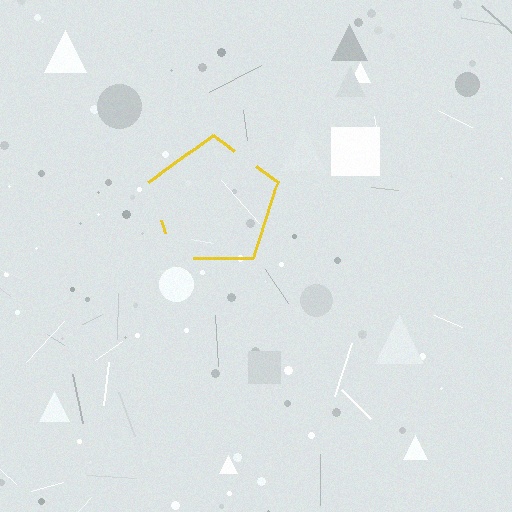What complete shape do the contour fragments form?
The contour fragments form a pentagon.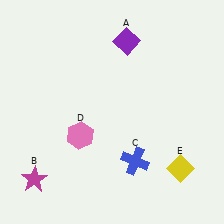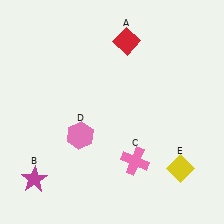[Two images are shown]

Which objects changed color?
A changed from purple to red. C changed from blue to pink.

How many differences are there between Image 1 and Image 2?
There are 2 differences between the two images.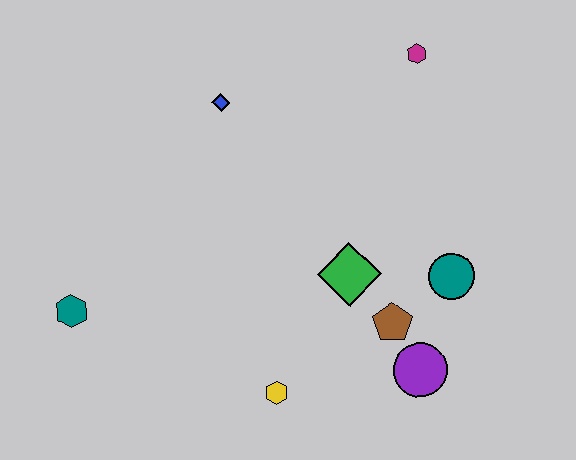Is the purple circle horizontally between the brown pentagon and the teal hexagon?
No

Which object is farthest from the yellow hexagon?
The magenta hexagon is farthest from the yellow hexagon.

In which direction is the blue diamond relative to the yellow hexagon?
The blue diamond is above the yellow hexagon.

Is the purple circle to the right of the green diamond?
Yes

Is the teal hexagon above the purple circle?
Yes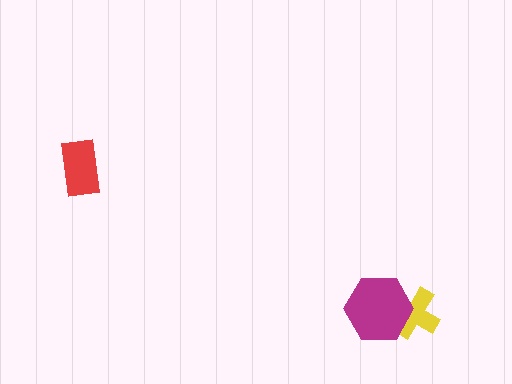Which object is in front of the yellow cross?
The magenta hexagon is in front of the yellow cross.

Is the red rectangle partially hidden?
No, no other shape covers it.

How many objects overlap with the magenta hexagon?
1 object overlaps with the magenta hexagon.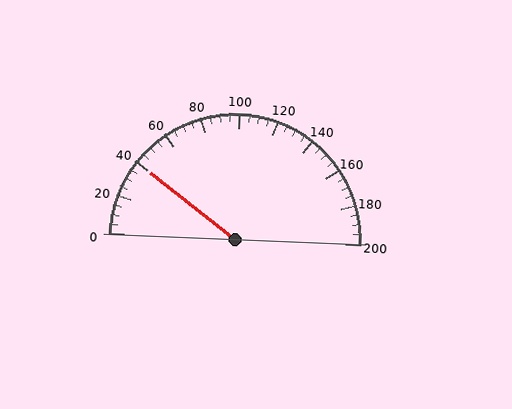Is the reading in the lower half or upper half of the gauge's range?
The reading is in the lower half of the range (0 to 200).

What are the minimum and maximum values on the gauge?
The gauge ranges from 0 to 200.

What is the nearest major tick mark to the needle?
The nearest major tick mark is 40.